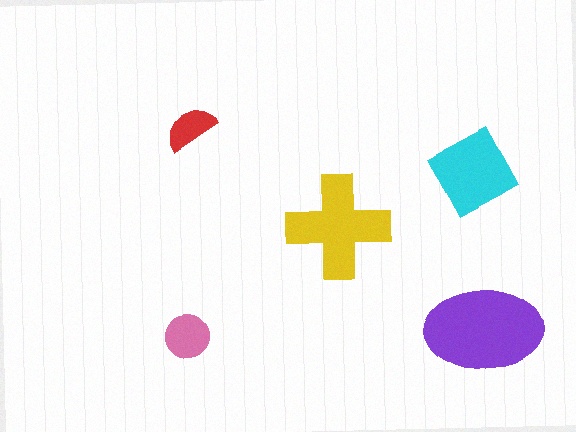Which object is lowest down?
The purple ellipse is bottommost.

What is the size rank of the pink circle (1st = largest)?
4th.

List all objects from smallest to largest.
The red semicircle, the pink circle, the cyan diamond, the yellow cross, the purple ellipse.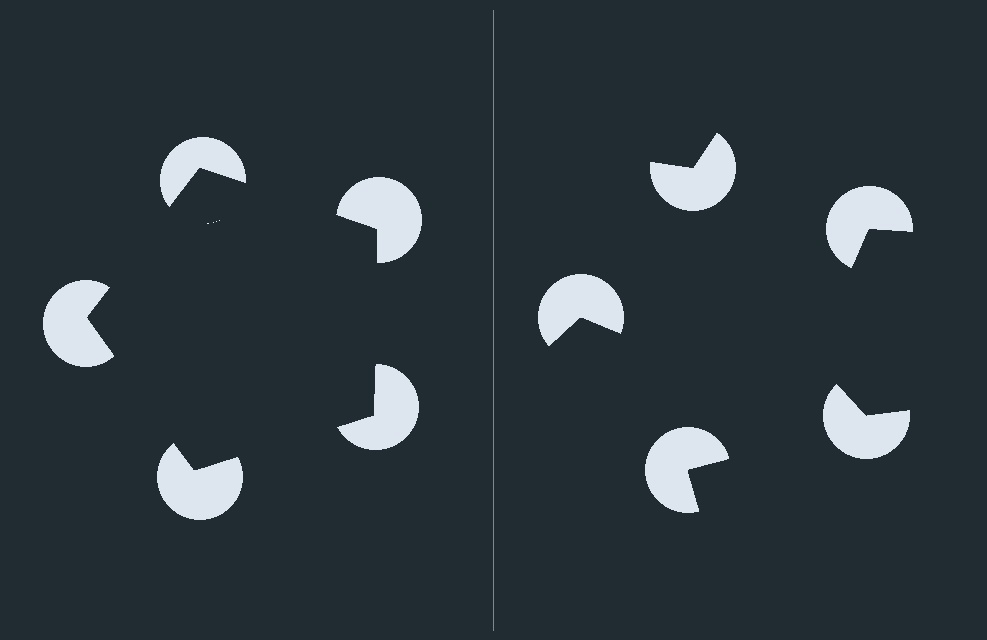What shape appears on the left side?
An illusory pentagon.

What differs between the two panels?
The pac-man discs are positioned identically on both sides; only the wedge orientations differ. On the left they align to a pentagon; on the right they are misaligned.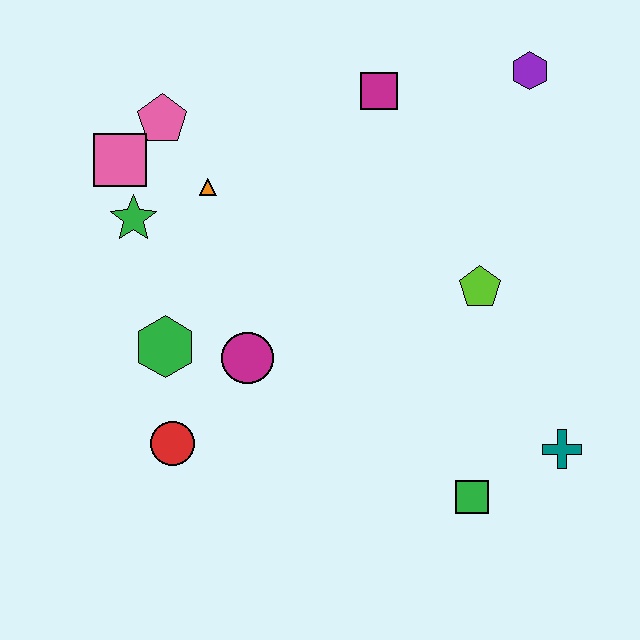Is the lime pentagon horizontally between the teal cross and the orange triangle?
Yes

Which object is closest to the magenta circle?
The green hexagon is closest to the magenta circle.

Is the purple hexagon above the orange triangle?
Yes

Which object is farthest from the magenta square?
The green square is farthest from the magenta square.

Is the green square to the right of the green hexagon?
Yes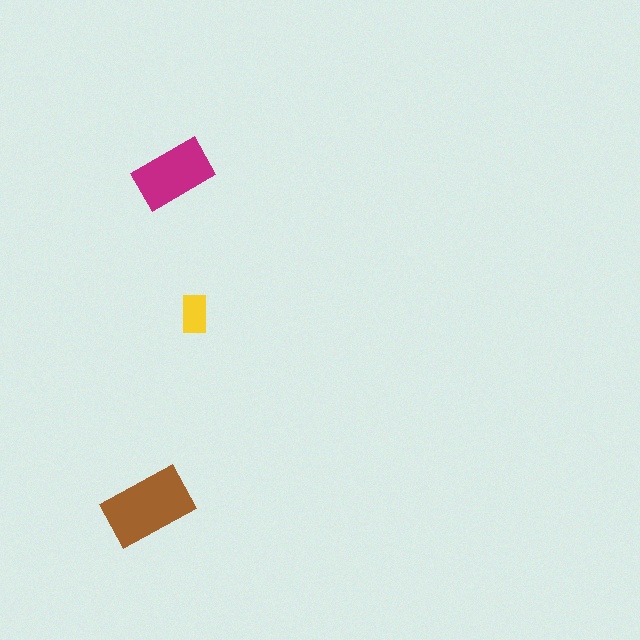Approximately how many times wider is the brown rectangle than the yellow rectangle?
About 2.5 times wider.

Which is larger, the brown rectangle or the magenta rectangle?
The brown one.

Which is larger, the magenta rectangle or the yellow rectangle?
The magenta one.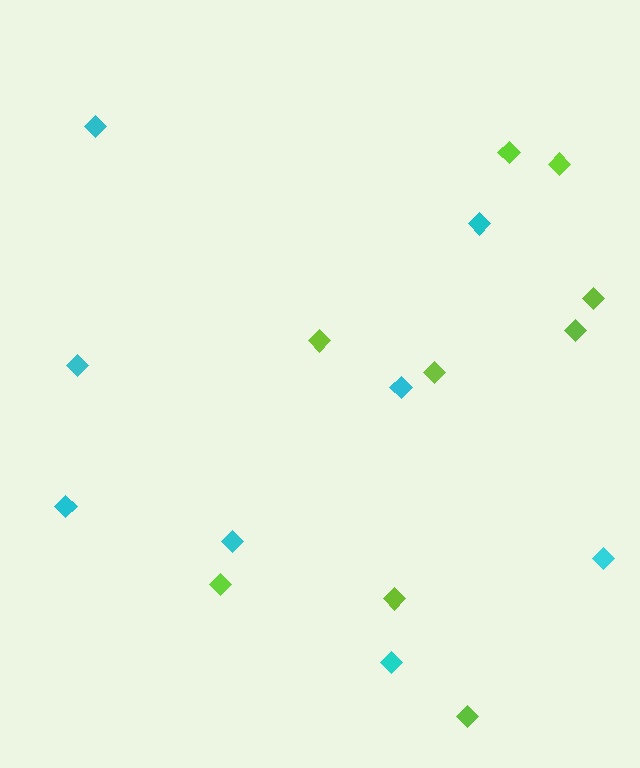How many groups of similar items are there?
There are 2 groups: one group of cyan diamonds (8) and one group of lime diamonds (9).